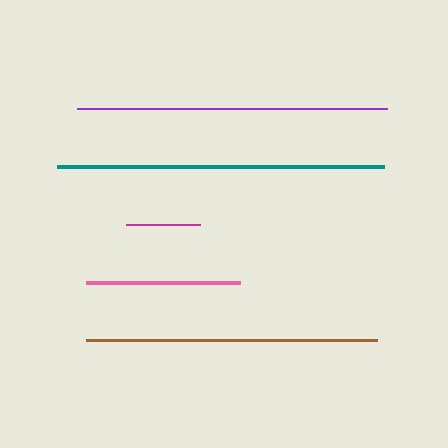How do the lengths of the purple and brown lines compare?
The purple and brown lines are approximately the same length.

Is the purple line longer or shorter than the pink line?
The purple line is longer than the pink line.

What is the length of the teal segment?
The teal segment is approximately 327 pixels long.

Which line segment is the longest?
The teal line is the longest at approximately 327 pixels.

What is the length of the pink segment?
The pink segment is approximately 154 pixels long.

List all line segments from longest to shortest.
From longest to shortest: teal, purple, brown, pink, magenta.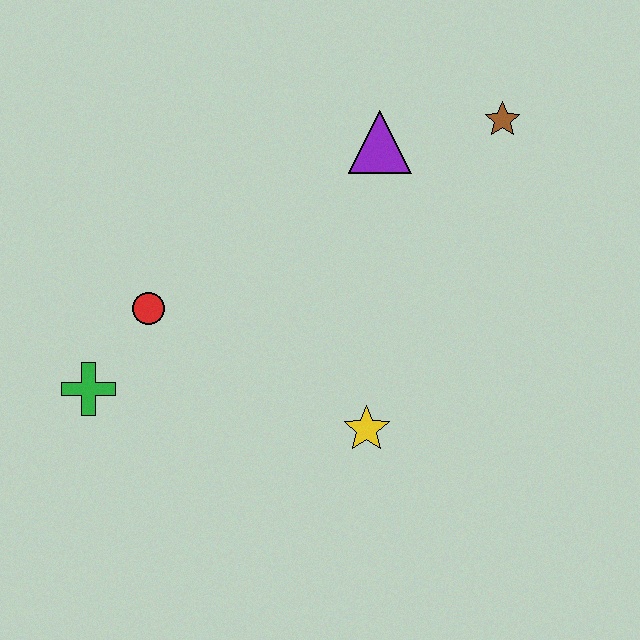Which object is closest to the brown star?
The purple triangle is closest to the brown star.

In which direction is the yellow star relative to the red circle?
The yellow star is to the right of the red circle.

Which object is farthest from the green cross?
The brown star is farthest from the green cross.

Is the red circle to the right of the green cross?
Yes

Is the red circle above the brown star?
No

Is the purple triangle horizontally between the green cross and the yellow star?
No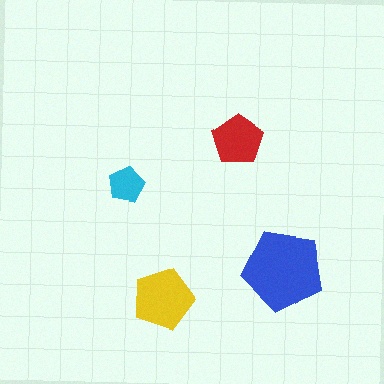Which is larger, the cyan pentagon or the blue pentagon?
The blue one.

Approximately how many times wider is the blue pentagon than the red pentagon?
About 1.5 times wider.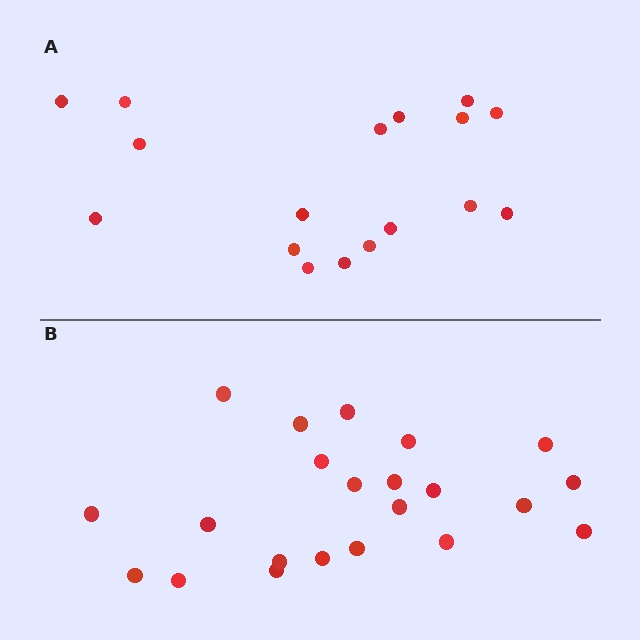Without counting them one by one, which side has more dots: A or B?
Region B (the bottom region) has more dots.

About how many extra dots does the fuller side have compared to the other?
Region B has about 5 more dots than region A.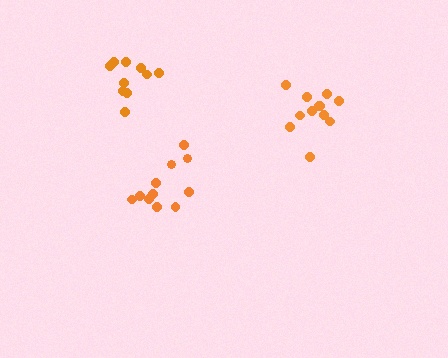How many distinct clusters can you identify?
There are 3 distinct clusters.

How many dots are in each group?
Group 1: 11 dots, Group 2: 12 dots, Group 3: 10 dots (33 total).